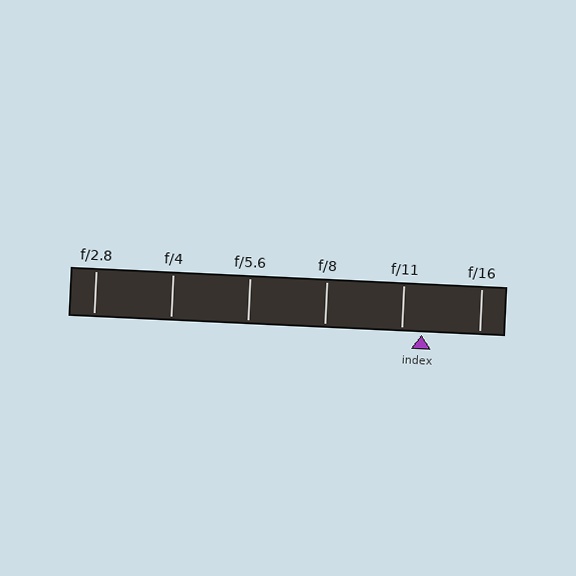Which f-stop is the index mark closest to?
The index mark is closest to f/11.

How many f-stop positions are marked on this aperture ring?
There are 6 f-stop positions marked.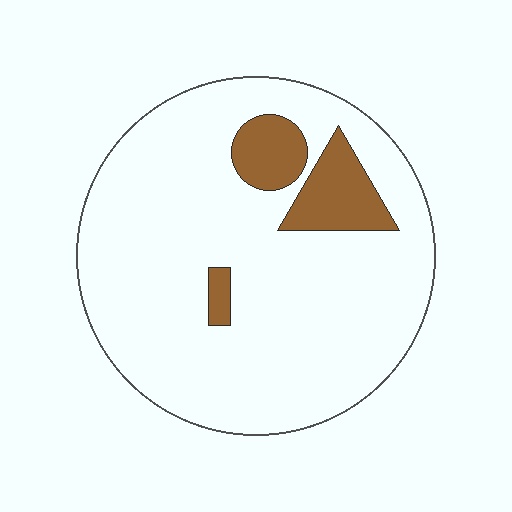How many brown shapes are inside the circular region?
3.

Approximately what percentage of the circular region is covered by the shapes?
Approximately 10%.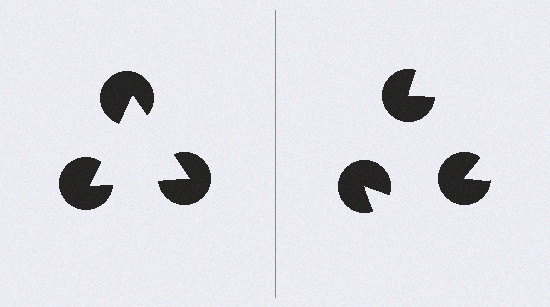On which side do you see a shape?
An illusory triangle appears on the left side. On the right side the wedge cuts are rotated, so no coherent shape forms.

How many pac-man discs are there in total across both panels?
6 — 3 on each side.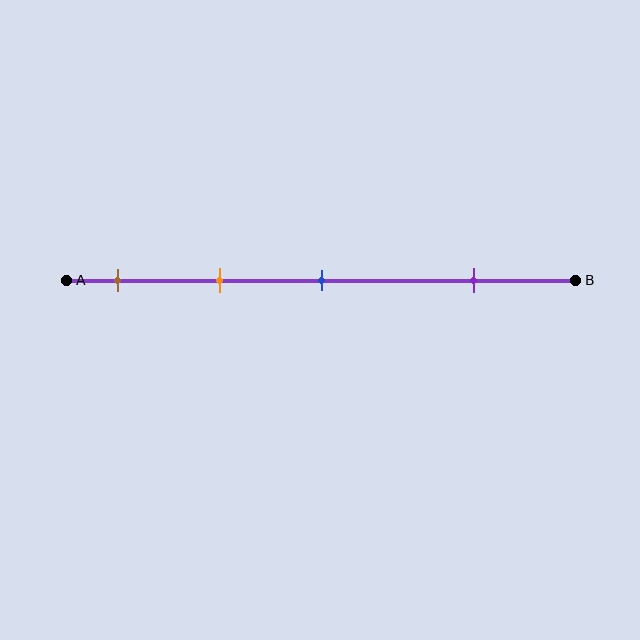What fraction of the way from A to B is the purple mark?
The purple mark is approximately 80% (0.8) of the way from A to B.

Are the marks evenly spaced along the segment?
No, the marks are not evenly spaced.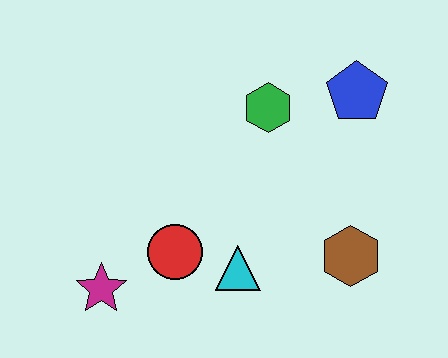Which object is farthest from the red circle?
The blue pentagon is farthest from the red circle.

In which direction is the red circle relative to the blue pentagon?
The red circle is to the left of the blue pentagon.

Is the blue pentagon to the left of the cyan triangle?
No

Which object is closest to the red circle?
The cyan triangle is closest to the red circle.